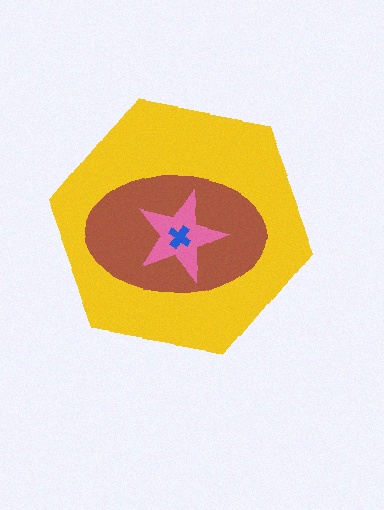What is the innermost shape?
The blue cross.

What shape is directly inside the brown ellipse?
The pink star.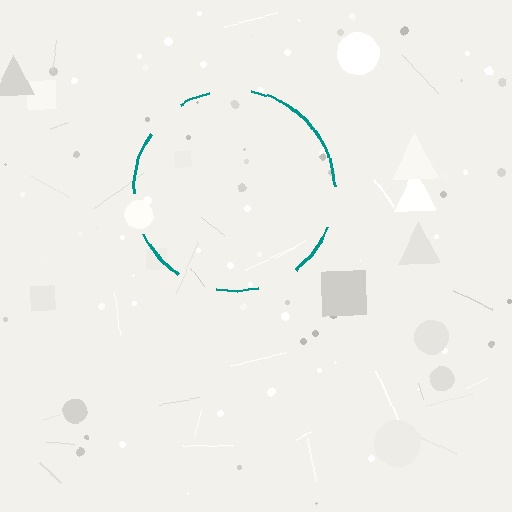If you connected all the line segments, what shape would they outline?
They would outline a circle.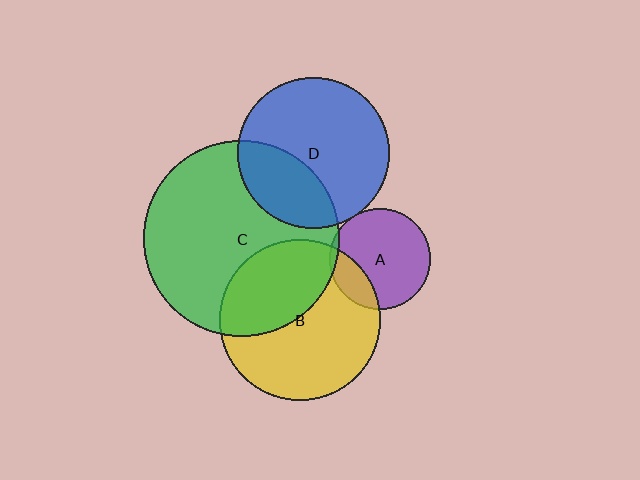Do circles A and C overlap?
Yes.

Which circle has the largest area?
Circle C (green).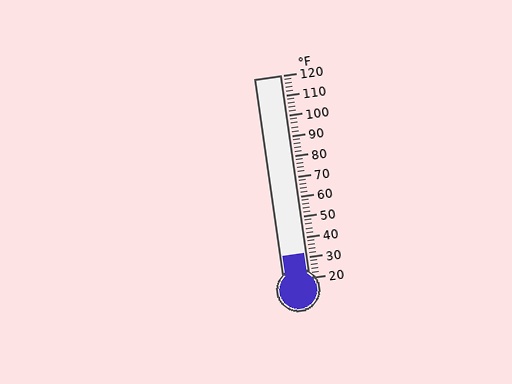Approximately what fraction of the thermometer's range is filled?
The thermometer is filled to approximately 10% of its range.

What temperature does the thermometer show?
The thermometer shows approximately 32°F.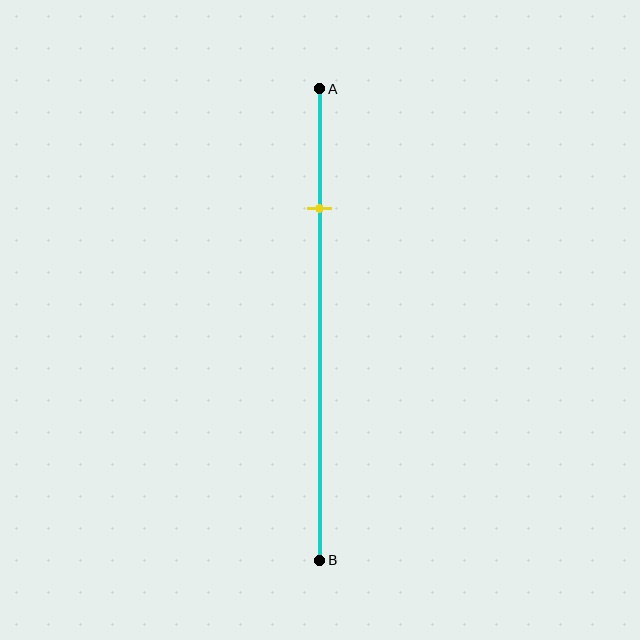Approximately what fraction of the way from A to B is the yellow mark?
The yellow mark is approximately 25% of the way from A to B.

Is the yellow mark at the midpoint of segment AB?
No, the mark is at about 25% from A, not at the 50% midpoint.